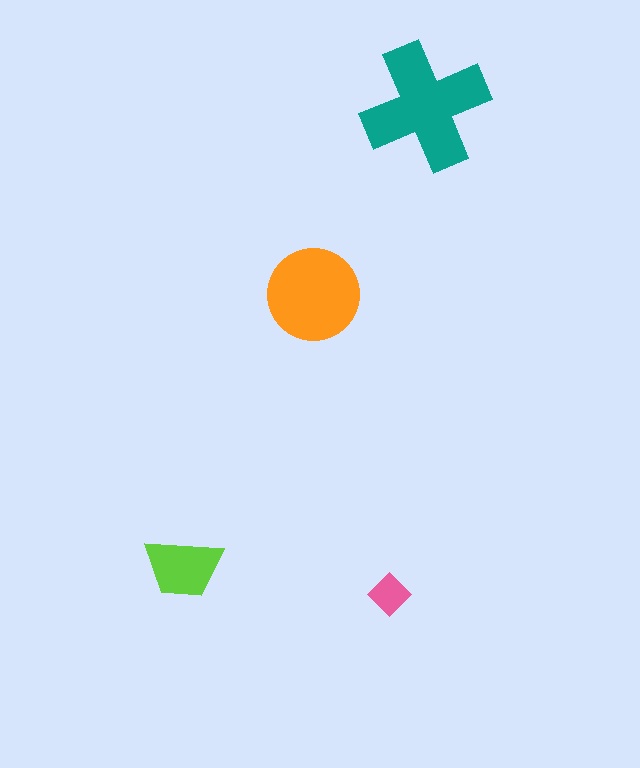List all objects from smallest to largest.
The pink diamond, the lime trapezoid, the orange circle, the teal cross.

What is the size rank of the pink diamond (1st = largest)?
4th.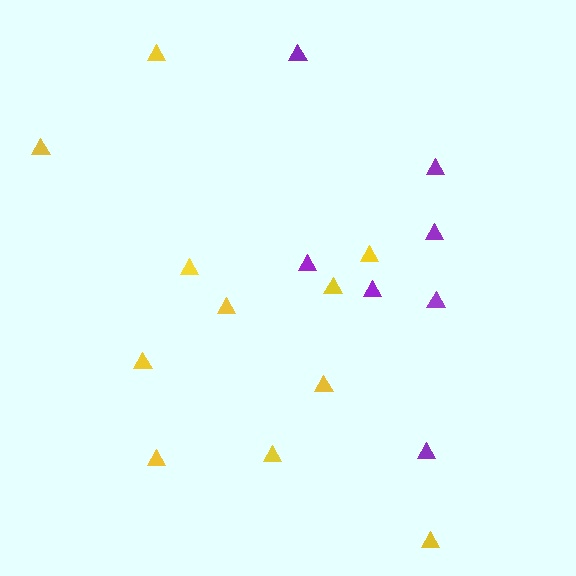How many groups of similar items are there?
There are 2 groups: one group of yellow triangles (11) and one group of purple triangles (7).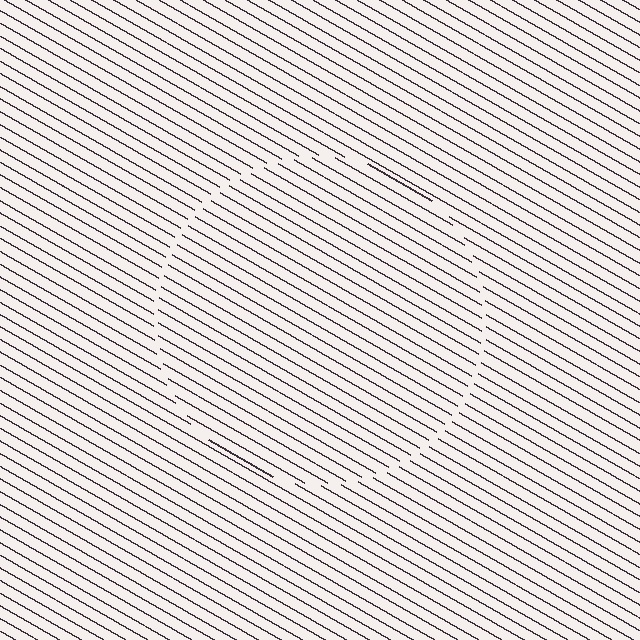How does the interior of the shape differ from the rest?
The interior of the shape contains the same grating, shifted by half a period — the contour is defined by the phase discontinuity where line-ends from the inner and outer gratings abut.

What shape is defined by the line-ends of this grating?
An illusory circle. The interior of the shape contains the same grating, shifted by half a period — the contour is defined by the phase discontinuity where line-ends from the inner and outer gratings abut.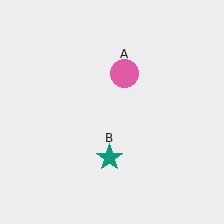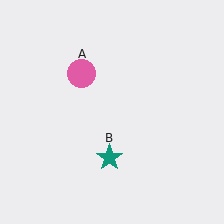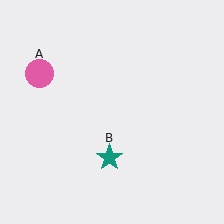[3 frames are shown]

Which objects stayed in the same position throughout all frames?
Teal star (object B) remained stationary.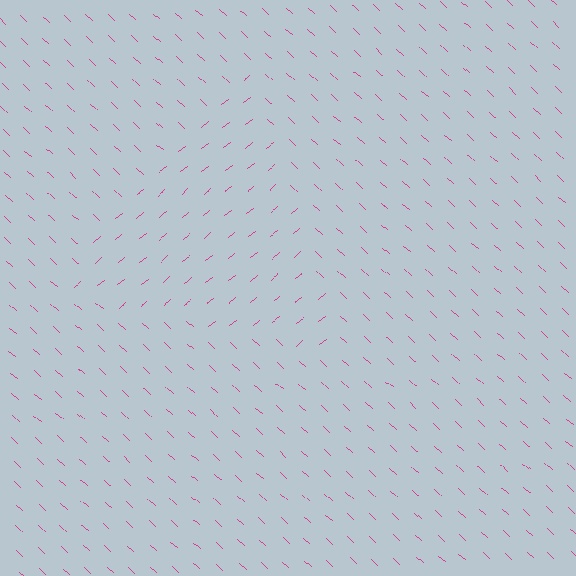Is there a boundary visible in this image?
Yes, there is a texture boundary formed by a change in line orientation.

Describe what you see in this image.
The image is filled with small magenta line segments. A triangle region in the image has lines oriented differently from the surrounding lines, creating a visible texture boundary.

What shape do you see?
I see a triangle.